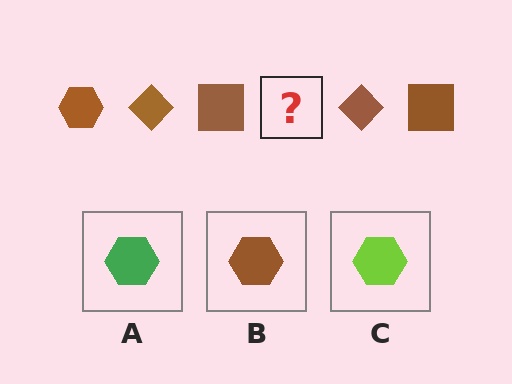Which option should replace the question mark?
Option B.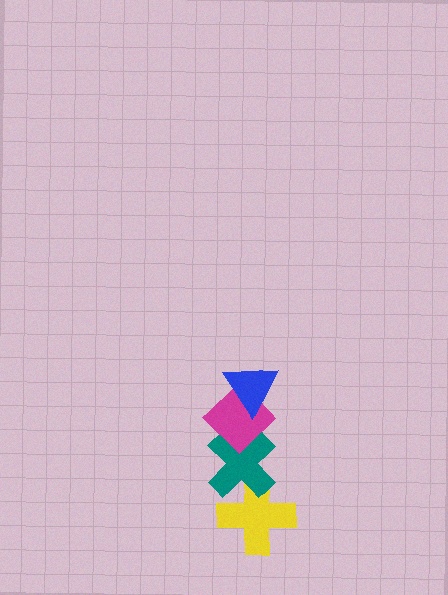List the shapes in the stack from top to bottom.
From top to bottom: the blue triangle, the magenta diamond, the teal cross, the yellow cross.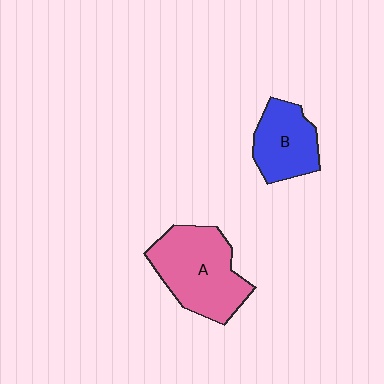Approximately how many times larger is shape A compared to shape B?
Approximately 1.5 times.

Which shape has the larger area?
Shape A (pink).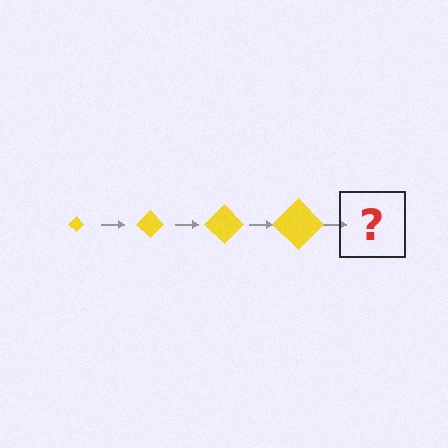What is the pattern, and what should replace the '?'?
The pattern is that the diamond gets progressively larger each step. The '?' should be a yellow diamond, larger than the previous one.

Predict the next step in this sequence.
The next step is a yellow diamond, larger than the previous one.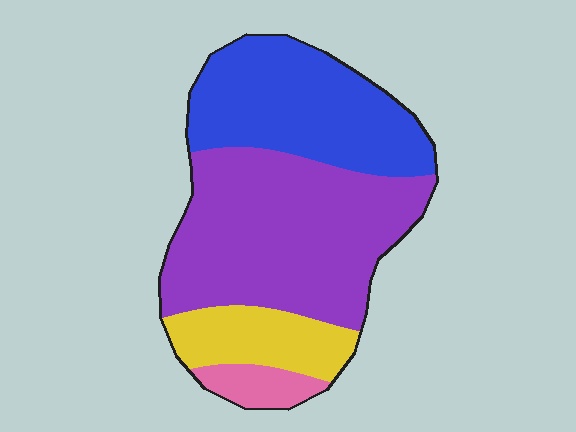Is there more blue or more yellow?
Blue.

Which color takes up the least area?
Pink, at roughly 5%.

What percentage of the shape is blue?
Blue covers 32% of the shape.